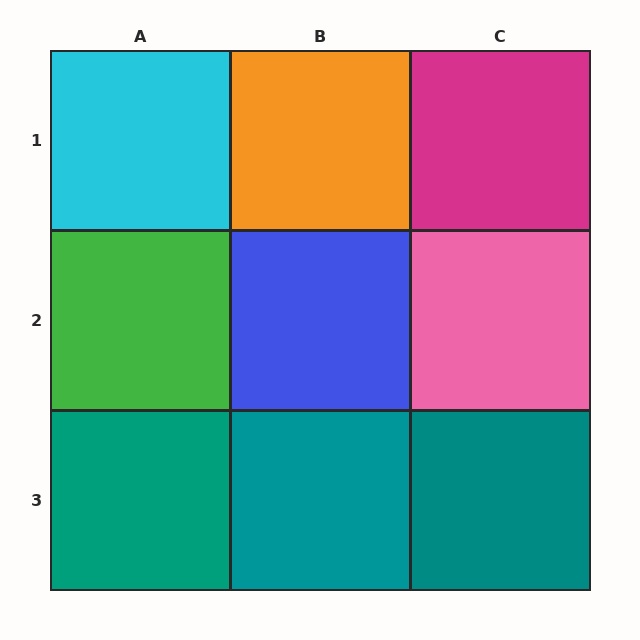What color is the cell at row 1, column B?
Orange.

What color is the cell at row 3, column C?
Teal.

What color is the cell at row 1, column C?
Magenta.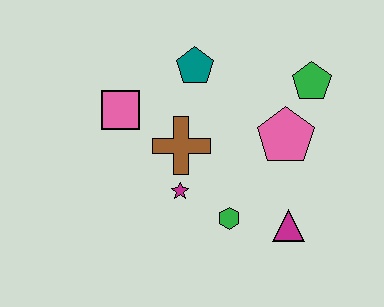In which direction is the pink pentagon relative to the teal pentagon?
The pink pentagon is to the right of the teal pentagon.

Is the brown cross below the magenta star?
No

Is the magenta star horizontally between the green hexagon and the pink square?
Yes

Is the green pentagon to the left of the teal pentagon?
No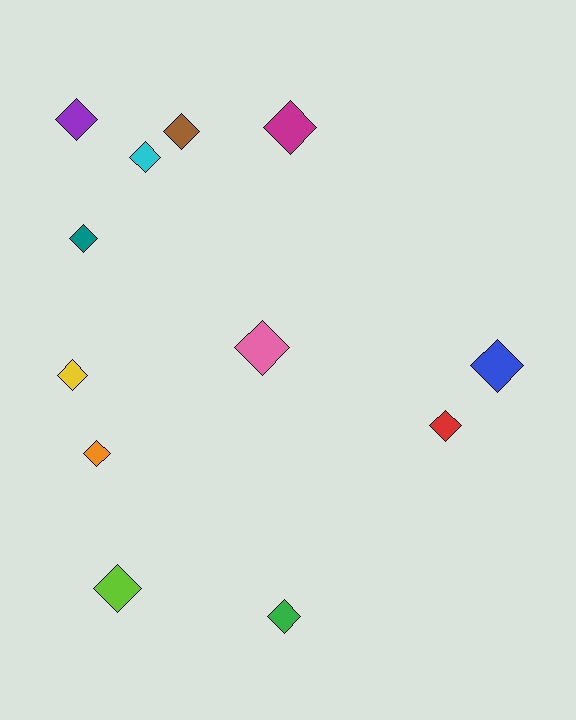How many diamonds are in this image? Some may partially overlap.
There are 12 diamonds.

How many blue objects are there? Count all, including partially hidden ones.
There is 1 blue object.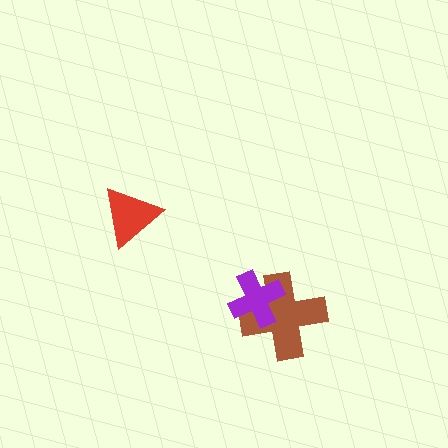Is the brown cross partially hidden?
Yes, it is partially covered by another shape.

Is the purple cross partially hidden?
No, no other shape covers it.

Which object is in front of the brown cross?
The purple cross is in front of the brown cross.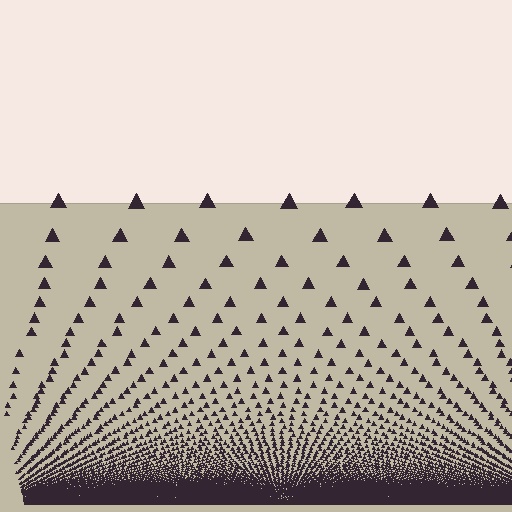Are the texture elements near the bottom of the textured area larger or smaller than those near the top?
Smaller. The gradient is inverted — elements near the bottom are smaller and denser.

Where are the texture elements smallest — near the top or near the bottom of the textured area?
Near the bottom.